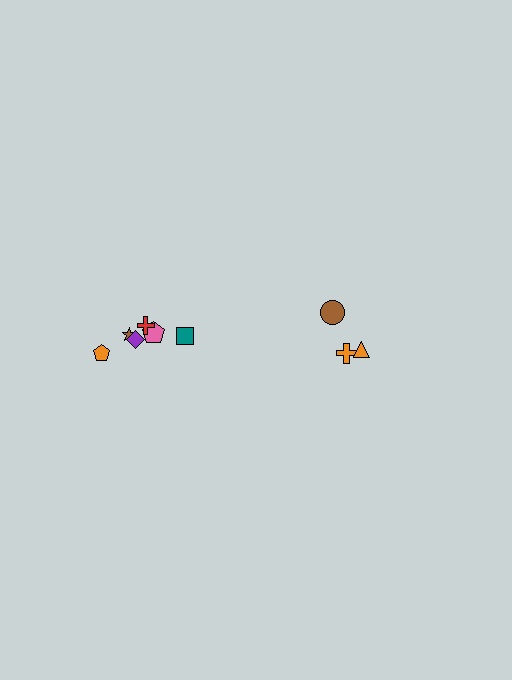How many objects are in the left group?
There are 6 objects.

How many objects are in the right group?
There are 3 objects.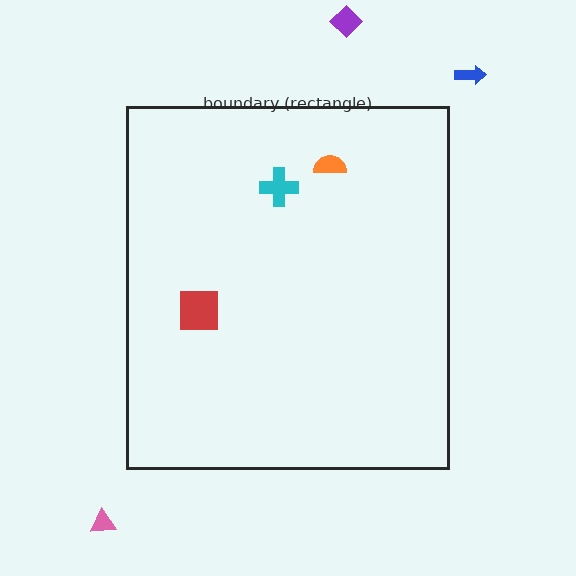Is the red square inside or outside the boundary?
Inside.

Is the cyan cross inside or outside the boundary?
Inside.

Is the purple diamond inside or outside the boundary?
Outside.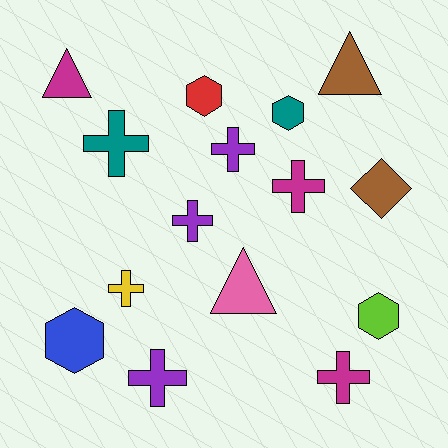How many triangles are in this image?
There are 3 triangles.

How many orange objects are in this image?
There are no orange objects.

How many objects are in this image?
There are 15 objects.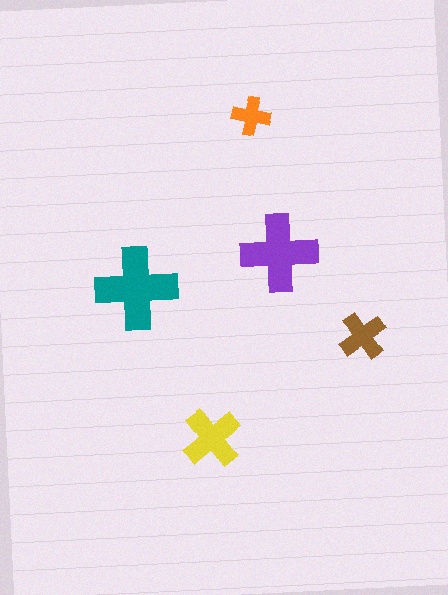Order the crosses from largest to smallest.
the teal one, the purple one, the yellow one, the brown one, the orange one.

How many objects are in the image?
There are 5 objects in the image.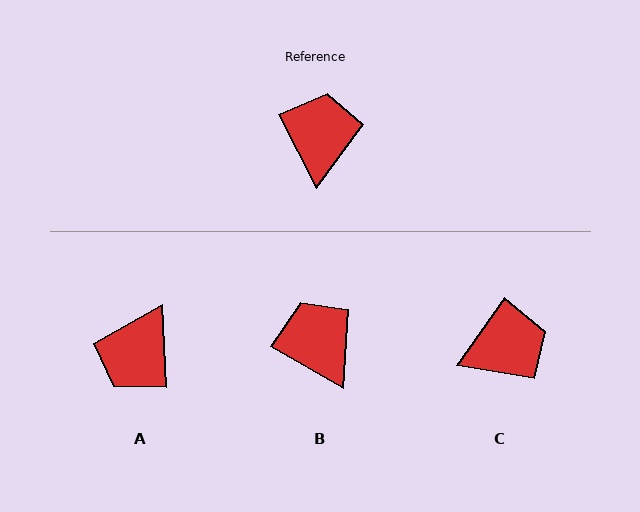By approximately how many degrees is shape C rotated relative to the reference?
Approximately 63 degrees clockwise.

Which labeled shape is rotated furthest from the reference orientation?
A, about 156 degrees away.